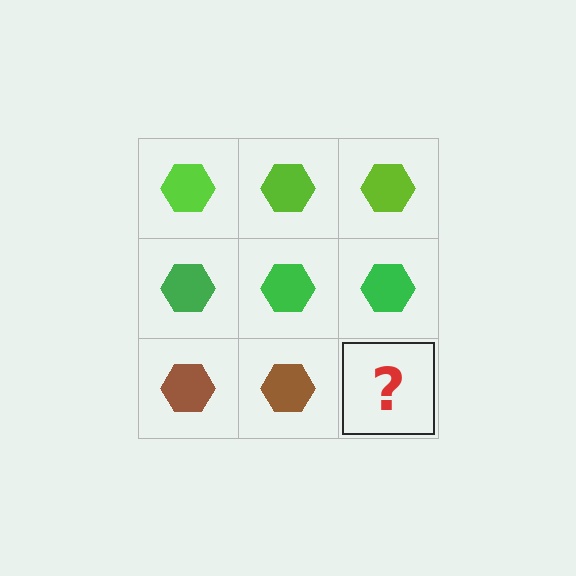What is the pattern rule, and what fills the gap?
The rule is that each row has a consistent color. The gap should be filled with a brown hexagon.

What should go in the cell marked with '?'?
The missing cell should contain a brown hexagon.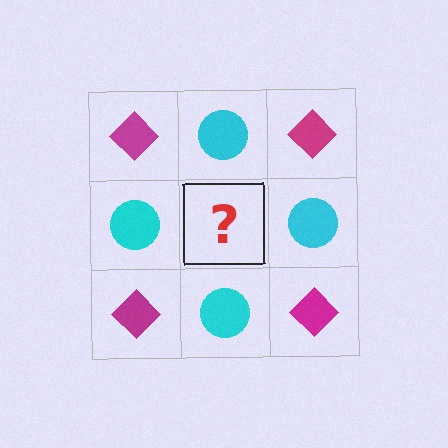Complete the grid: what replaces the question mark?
The question mark should be replaced with a magenta diamond.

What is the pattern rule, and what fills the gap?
The rule is that it alternates magenta diamond and cyan circle in a checkerboard pattern. The gap should be filled with a magenta diamond.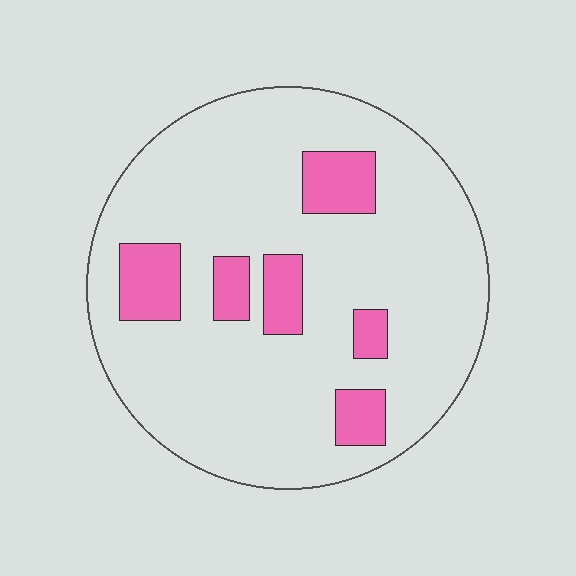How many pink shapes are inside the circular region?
6.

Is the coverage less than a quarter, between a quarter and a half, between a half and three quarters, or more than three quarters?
Less than a quarter.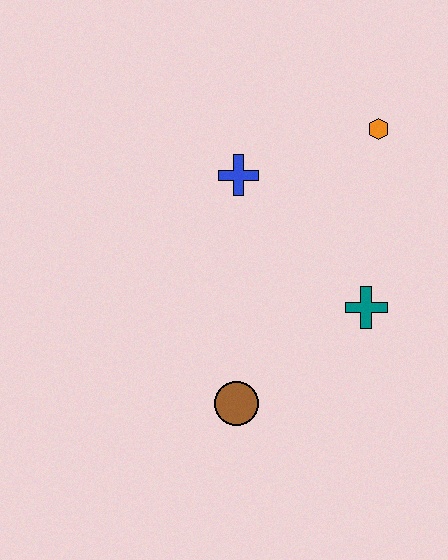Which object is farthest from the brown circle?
The orange hexagon is farthest from the brown circle.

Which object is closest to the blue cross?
The orange hexagon is closest to the blue cross.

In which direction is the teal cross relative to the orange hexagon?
The teal cross is below the orange hexagon.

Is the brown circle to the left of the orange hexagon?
Yes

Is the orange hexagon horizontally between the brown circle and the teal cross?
No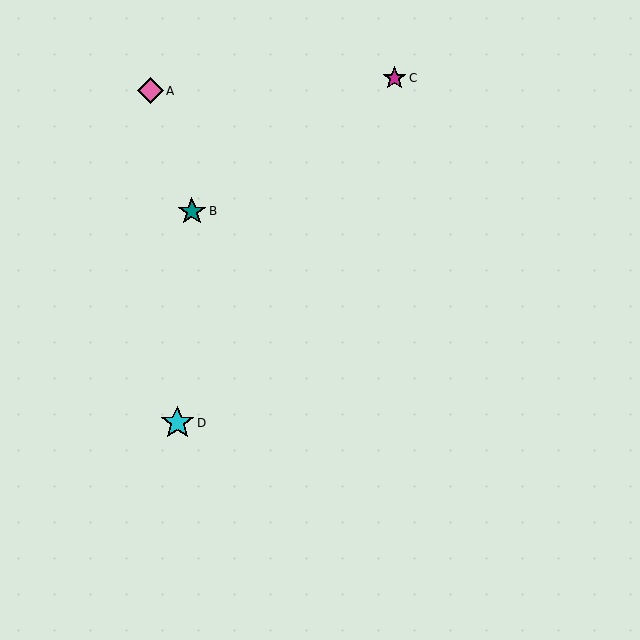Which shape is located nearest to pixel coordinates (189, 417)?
The cyan star (labeled D) at (177, 423) is nearest to that location.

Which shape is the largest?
The cyan star (labeled D) is the largest.